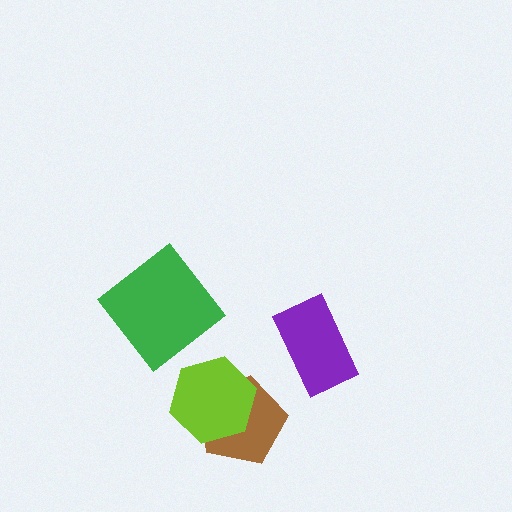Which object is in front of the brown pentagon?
The lime hexagon is in front of the brown pentagon.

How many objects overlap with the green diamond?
0 objects overlap with the green diamond.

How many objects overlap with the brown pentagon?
1 object overlaps with the brown pentagon.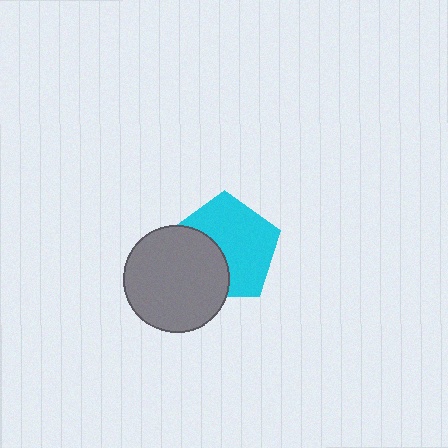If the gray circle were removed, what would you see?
You would see the complete cyan pentagon.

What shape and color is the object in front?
The object in front is a gray circle.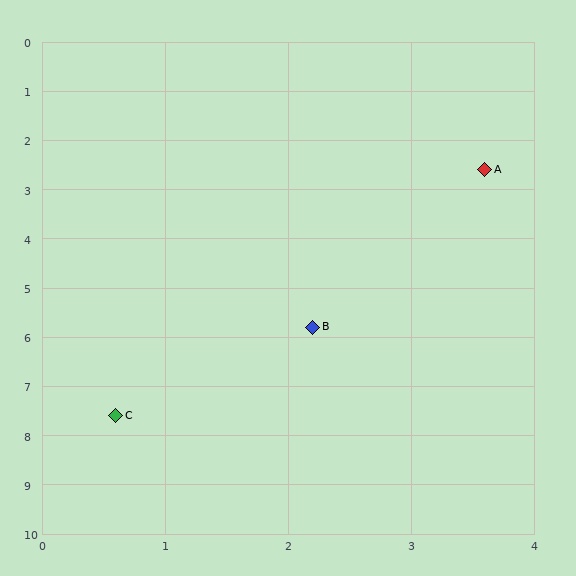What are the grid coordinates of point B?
Point B is at approximately (2.2, 5.8).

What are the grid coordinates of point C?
Point C is at approximately (0.6, 7.6).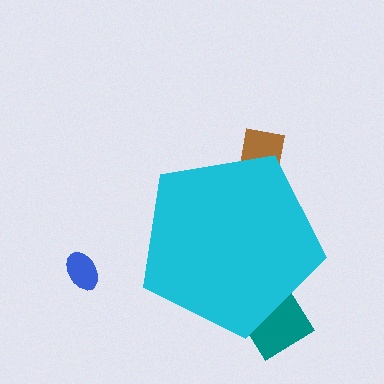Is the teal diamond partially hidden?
Yes, the teal diamond is partially hidden behind the cyan pentagon.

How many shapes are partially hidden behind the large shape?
2 shapes are partially hidden.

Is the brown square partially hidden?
Yes, the brown square is partially hidden behind the cyan pentagon.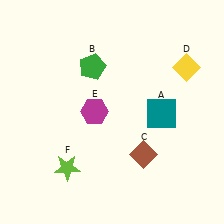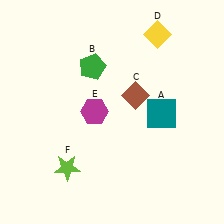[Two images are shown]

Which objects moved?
The objects that moved are: the brown diamond (C), the yellow diamond (D).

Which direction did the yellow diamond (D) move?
The yellow diamond (D) moved up.